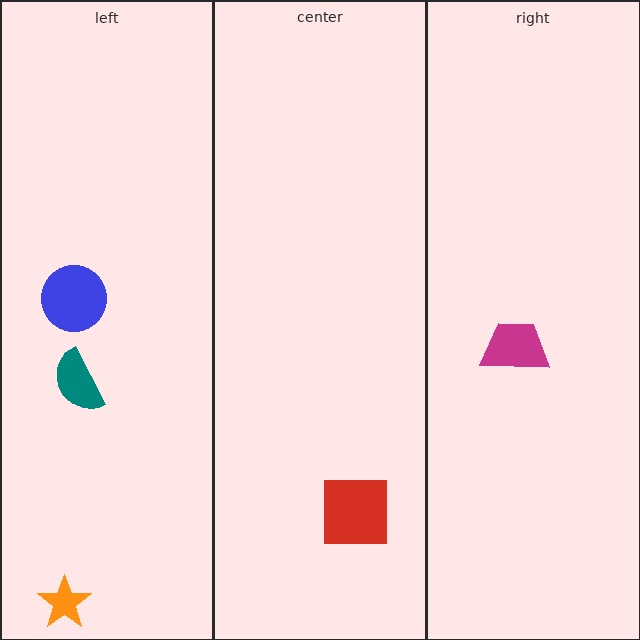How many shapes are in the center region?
1.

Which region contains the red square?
The center region.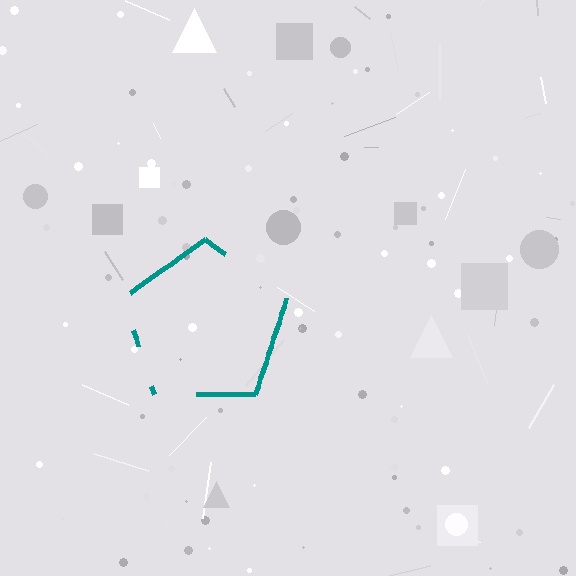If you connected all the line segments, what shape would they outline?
They would outline a pentagon.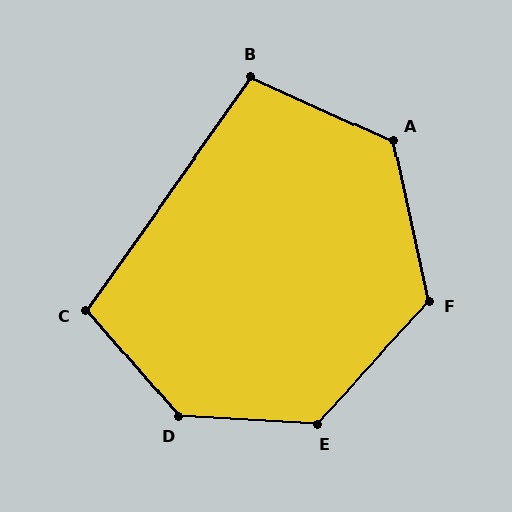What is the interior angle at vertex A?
Approximately 127 degrees (obtuse).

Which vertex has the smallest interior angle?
B, at approximately 101 degrees.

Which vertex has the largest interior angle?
D, at approximately 134 degrees.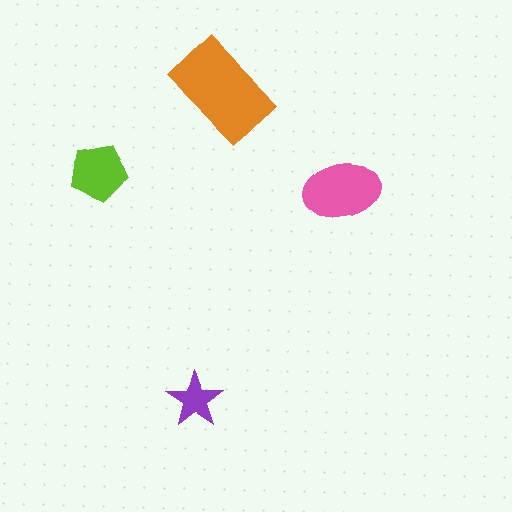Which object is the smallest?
The purple star.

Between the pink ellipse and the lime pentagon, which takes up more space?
The pink ellipse.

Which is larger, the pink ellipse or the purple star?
The pink ellipse.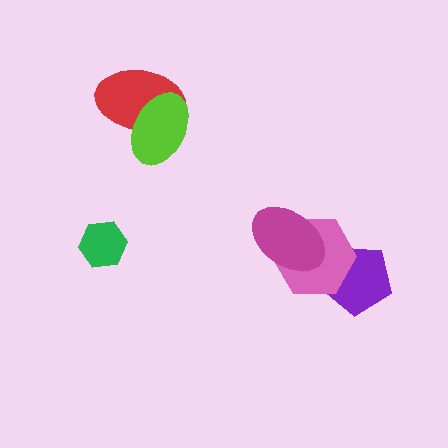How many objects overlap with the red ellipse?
1 object overlaps with the red ellipse.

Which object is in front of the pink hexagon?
The magenta ellipse is in front of the pink hexagon.